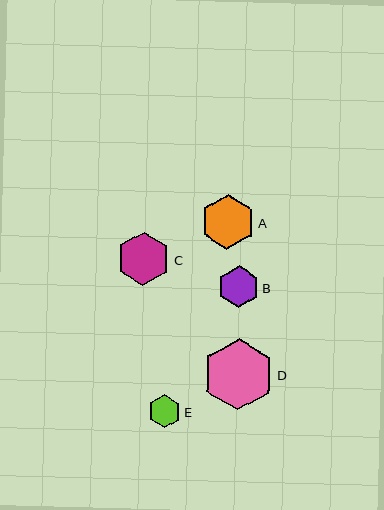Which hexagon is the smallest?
Hexagon E is the smallest with a size of approximately 32 pixels.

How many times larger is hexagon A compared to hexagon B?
Hexagon A is approximately 1.3 times the size of hexagon B.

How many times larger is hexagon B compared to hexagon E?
Hexagon B is approximately 1.3 times the size of hexagon E.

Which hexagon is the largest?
Hexagon D is the largest with a size of approximately 72 pixels.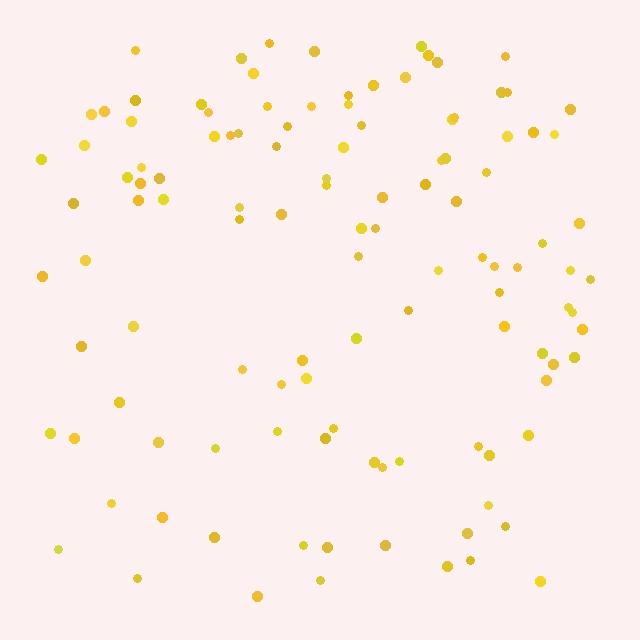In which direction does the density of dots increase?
From bottom to top, with the top side densest.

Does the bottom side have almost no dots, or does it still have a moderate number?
Still a moderate number, just noticeably fewer than the top.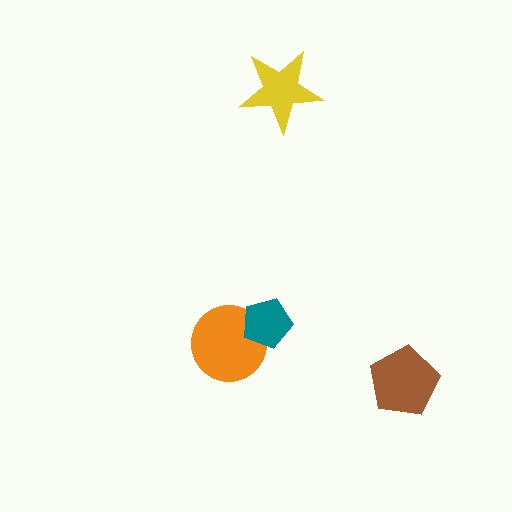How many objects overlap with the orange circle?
1 object overlaps with the orange circle.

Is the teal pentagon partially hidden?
No, no other shape covers it.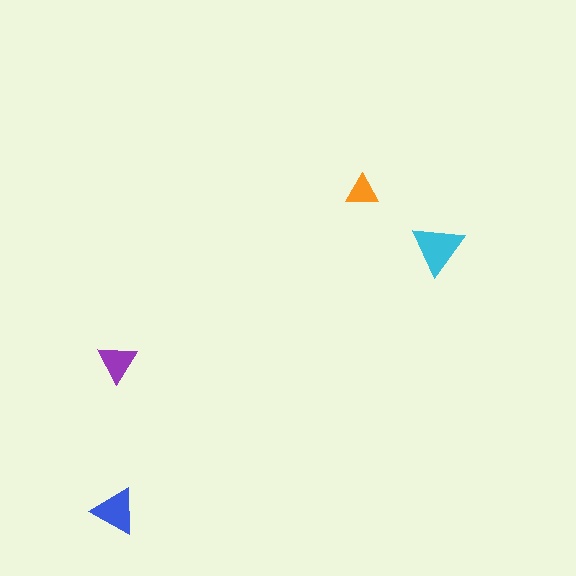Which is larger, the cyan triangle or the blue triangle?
The cyan one.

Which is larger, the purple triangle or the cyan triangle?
The cyan one.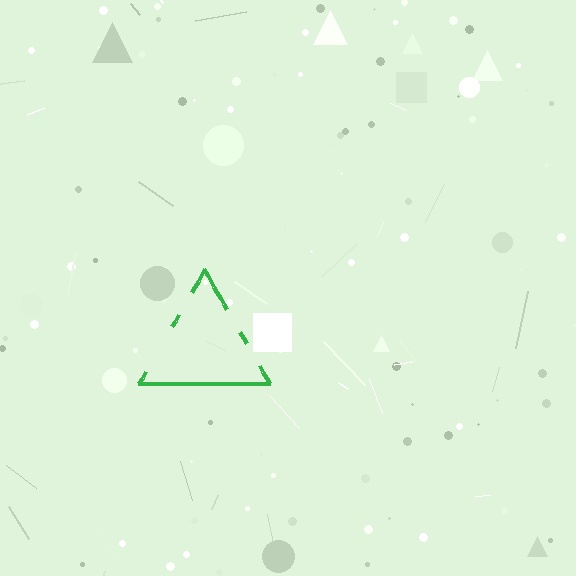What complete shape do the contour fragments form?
The contour fragments form a triangle.